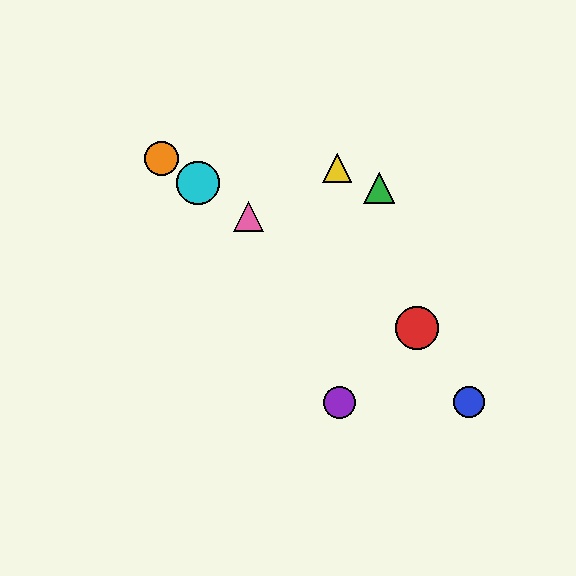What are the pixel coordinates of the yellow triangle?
The yellow triangle is at (337, 168).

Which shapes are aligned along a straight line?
The red circle, the orange circle, the cyan circle, the pink triangle are aligned along a straight line.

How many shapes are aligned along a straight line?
4 shapes (the red circle, the orange circle, the cyan circle, the pink triangle) are aligned along a straight line.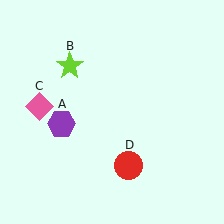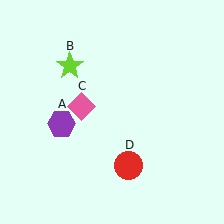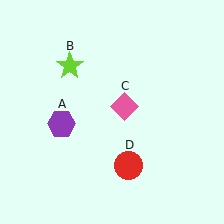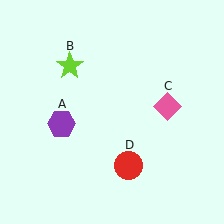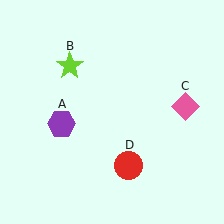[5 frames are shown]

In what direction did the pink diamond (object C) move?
The pink diamond (object C) moved right.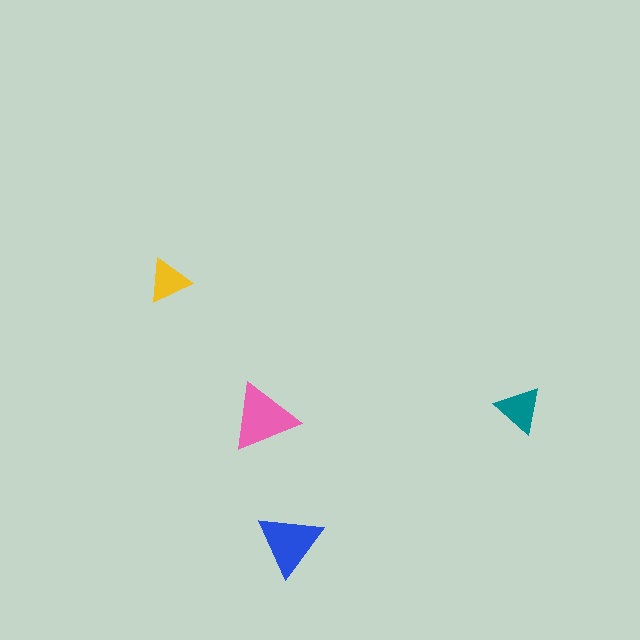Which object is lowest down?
The blue triangle is bottommost.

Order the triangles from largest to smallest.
the pink one, the blue one, the teal one, the yellow one.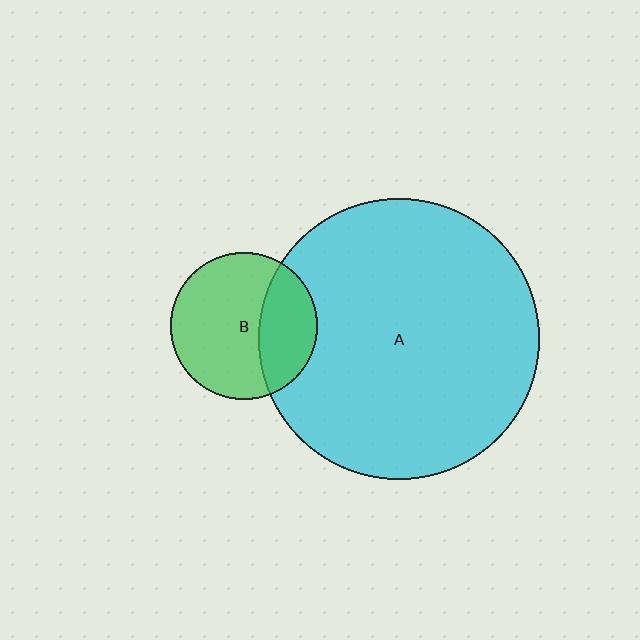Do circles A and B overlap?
Yes.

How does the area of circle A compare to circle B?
Approximately 3.7 times.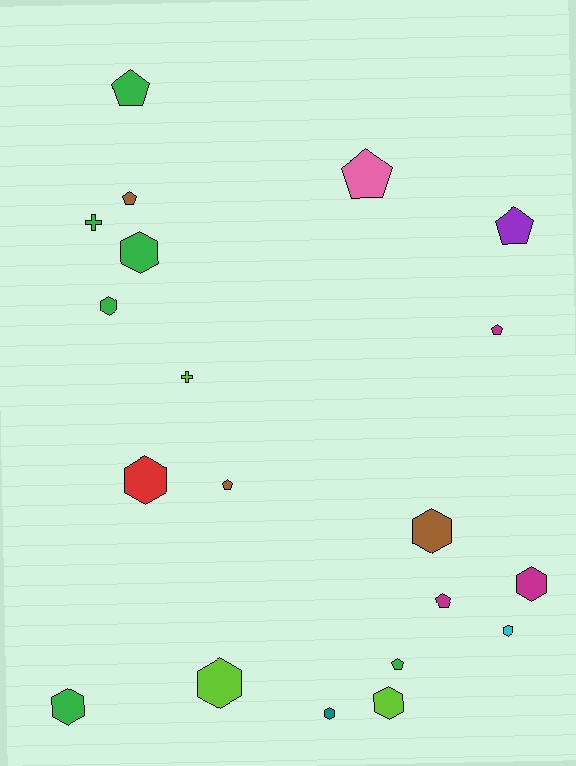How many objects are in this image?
There are 20 objects.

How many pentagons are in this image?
There are 8 pentagons.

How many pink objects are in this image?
There is 1 pink object.